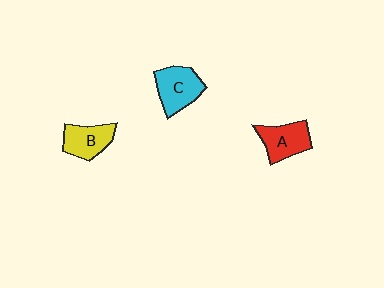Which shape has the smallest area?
Shape B (yellow).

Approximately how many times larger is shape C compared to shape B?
Approximately 1.2 times.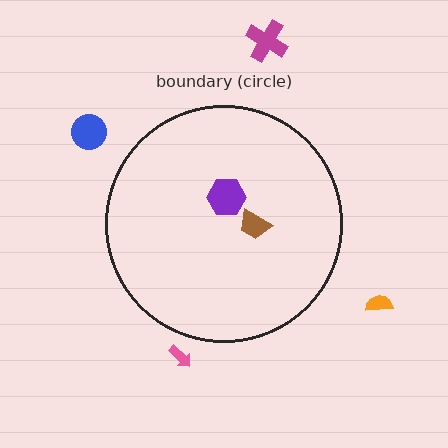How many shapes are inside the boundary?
2 inside, 5 outside.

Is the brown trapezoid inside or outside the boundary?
Inside.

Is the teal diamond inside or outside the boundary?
Outside.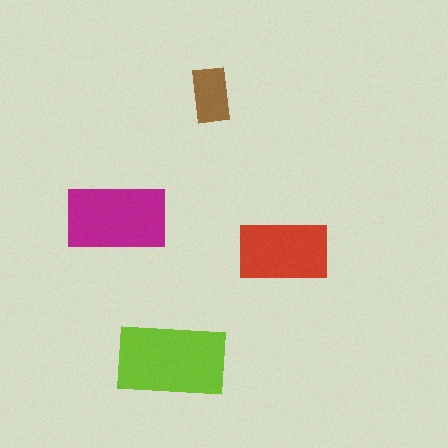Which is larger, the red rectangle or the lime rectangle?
The lime one.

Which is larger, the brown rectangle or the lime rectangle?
The lime one.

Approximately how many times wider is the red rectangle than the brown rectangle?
About 1.5 times wider.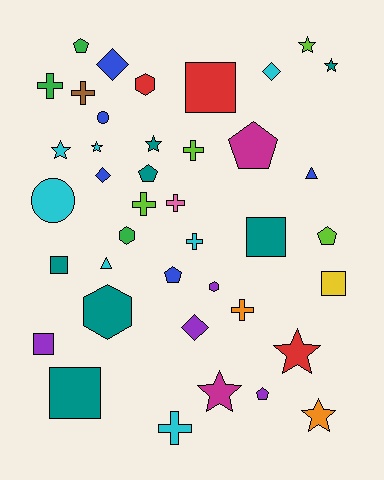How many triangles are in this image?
There are 2 triangles.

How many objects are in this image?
There are 40 objects.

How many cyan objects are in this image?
There are 7 cyan objects.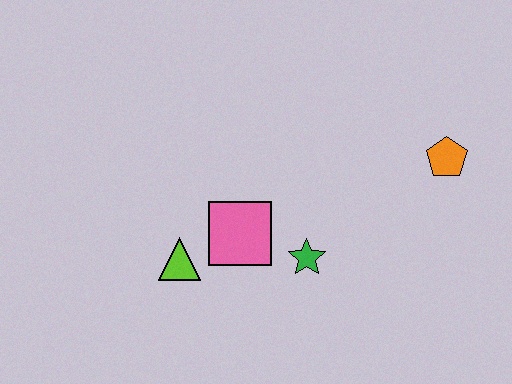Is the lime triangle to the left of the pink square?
Yes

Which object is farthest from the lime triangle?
The orange pentagon is farthest from the lime triangle.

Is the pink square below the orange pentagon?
Yes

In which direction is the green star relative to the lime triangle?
The green star is to the right of the lime triangle.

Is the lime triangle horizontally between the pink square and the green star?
No